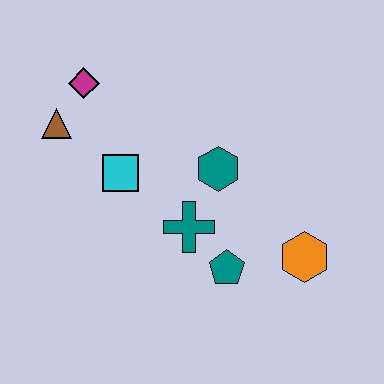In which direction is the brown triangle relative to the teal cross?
The brown triangle is to the left of the teal cross.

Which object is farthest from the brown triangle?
The orange hexagon is farthest from the brown triangle.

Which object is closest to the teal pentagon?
The teal cross is closest to the teal pentagon.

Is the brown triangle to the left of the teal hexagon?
Yes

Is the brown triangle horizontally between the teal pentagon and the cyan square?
No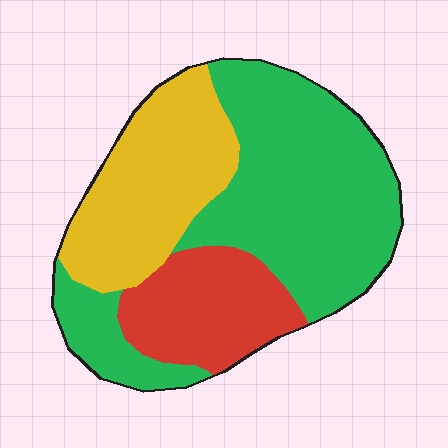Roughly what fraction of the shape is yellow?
Yellow covers around 30% of the shape.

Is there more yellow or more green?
Green.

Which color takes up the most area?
Green, at roughly 50%.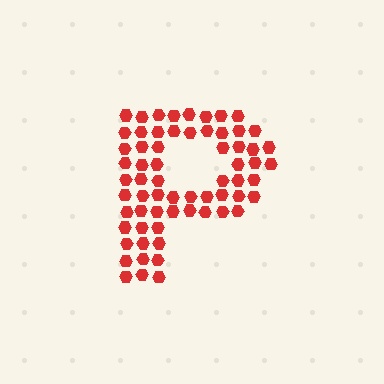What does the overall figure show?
The overall figure shows the letter P.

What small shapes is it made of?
It is made of small hexagons.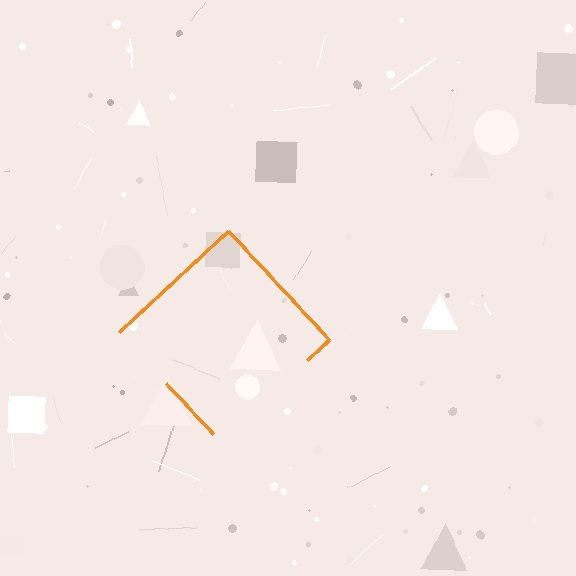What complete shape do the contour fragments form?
The contour fragments form a diamond.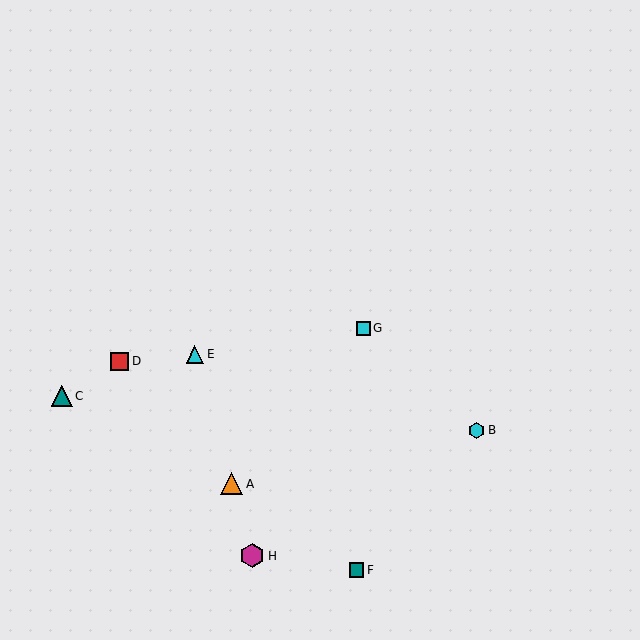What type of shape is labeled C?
Shape C is a teal triangle.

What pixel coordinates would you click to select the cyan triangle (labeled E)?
Click at (195, 354) to select the cyan triangle E.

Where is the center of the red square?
The center of the red square is at (120, 361).